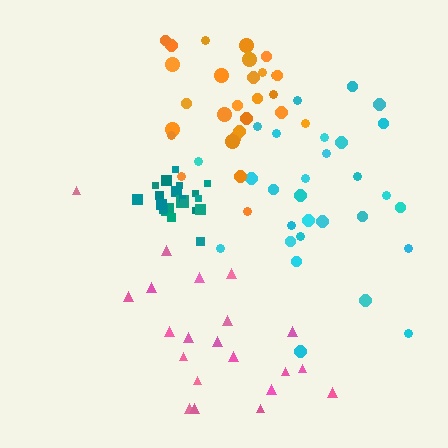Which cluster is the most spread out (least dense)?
Pink.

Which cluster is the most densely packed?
Teal.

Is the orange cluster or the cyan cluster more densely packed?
Orange.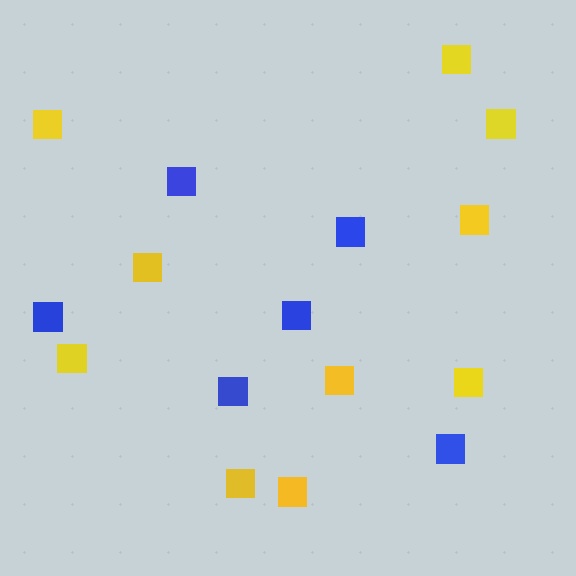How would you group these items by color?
There are 2 groups: one group of yellow squares (10) and one group of blue squares (6).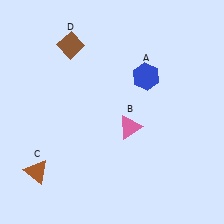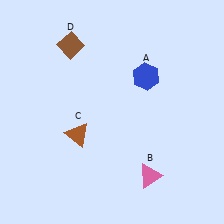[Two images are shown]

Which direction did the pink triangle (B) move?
The pink triangle (B) moved down.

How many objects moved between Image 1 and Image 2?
2 objects moved between the two images.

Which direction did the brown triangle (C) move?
The brown triangle (C) moved right.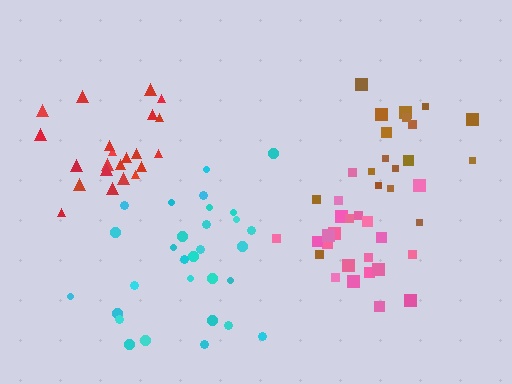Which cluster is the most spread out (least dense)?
Brown.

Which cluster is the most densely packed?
Red.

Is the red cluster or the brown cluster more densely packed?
Red.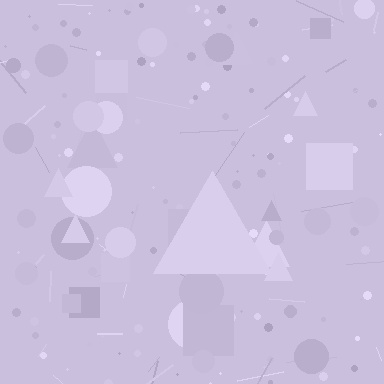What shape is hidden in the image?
A triangle is hidden in the image.